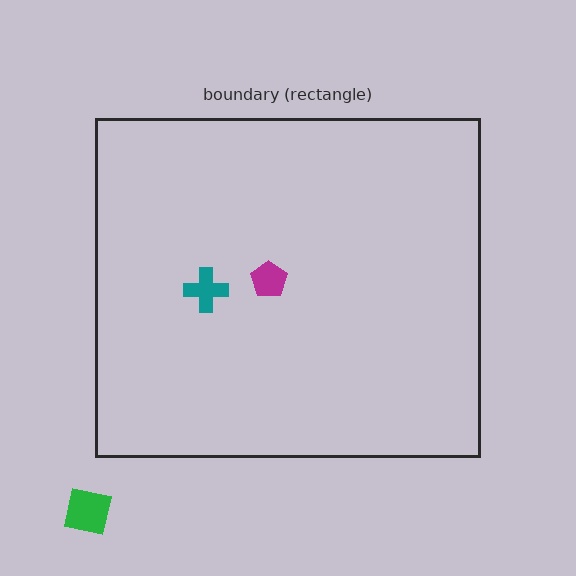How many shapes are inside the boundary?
2 inside, 1 outside.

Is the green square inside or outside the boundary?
Outside.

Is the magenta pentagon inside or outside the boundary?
Inside.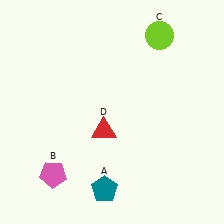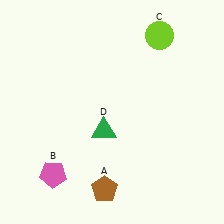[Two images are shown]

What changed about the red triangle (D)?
In Image 1, D is red. In Image 2, it changed to green.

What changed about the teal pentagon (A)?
In Image 1, A is teal. In Image 2, it changed to brown.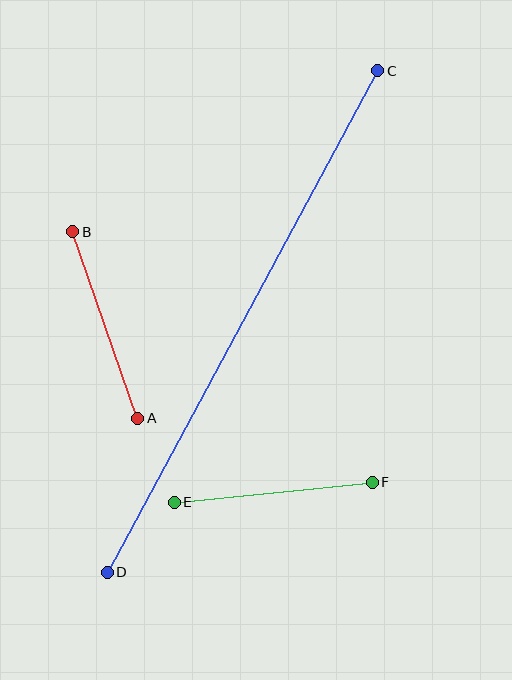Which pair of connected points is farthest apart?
Points C and D are farthest apart.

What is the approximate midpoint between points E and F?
The midpoint is at approximately (273, 492) pixels.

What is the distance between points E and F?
The distance is approximately 199 pixels.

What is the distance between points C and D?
The distance is approximately 570 pixels.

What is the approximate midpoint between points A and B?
The midpoint is at approximately (105, 325) pixels.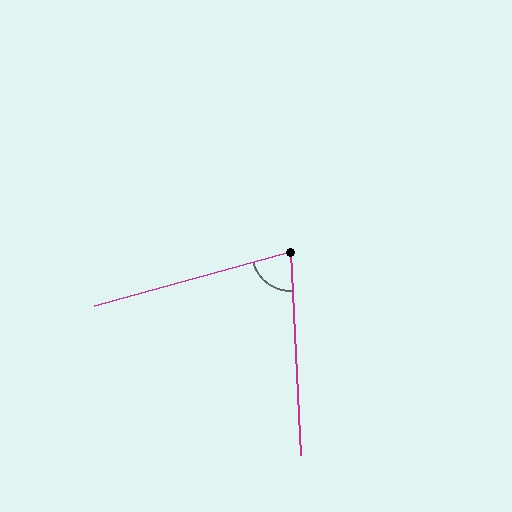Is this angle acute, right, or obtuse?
It is acute.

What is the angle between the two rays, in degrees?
Approximately 77 degrees.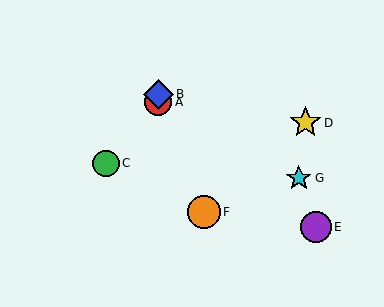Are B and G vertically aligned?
No, B is at x≈158 and G is at x≈299.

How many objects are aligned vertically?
2 objects (A, B) are aligned vertically.